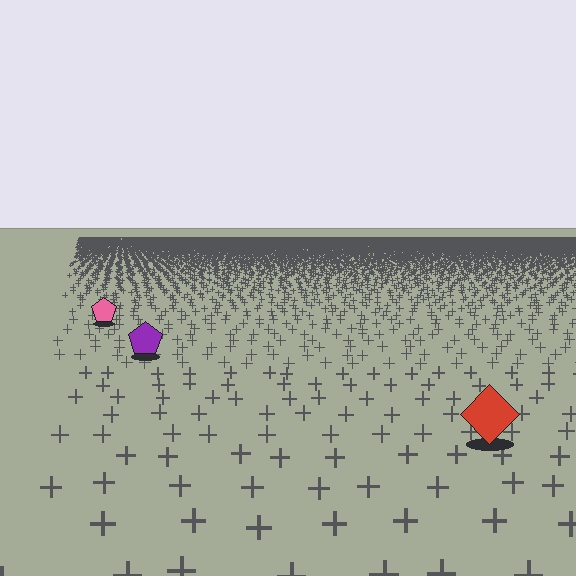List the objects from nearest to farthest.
From nearest to farthest: the red diamond, the purple pentagon, the pink pentagon.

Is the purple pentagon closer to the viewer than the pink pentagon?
Yes. The purple pentagon is closer — you can tell from the texture gradient: the ground texture is coarser near it.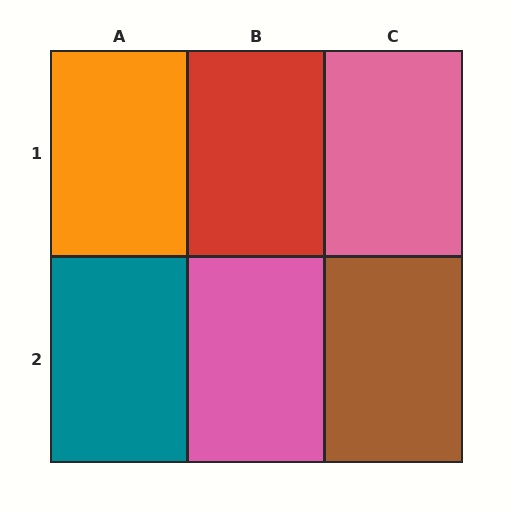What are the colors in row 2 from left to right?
Teal, pink, brown.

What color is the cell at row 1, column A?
Orange.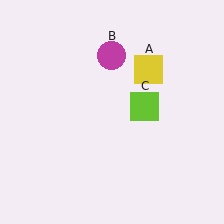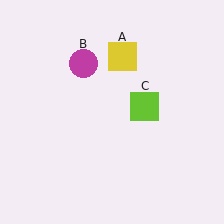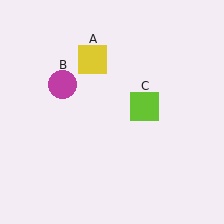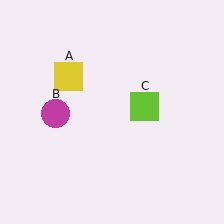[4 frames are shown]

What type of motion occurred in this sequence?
The yellow square (object A), magenta circle (object B) rotated counterclockwise around the center of the scene.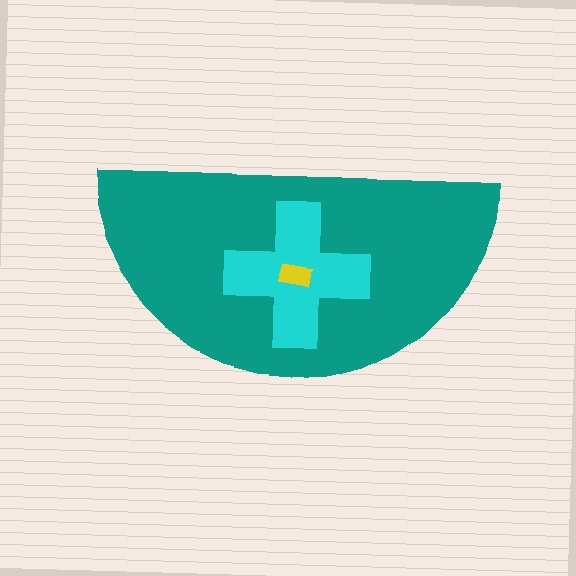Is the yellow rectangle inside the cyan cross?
Yes.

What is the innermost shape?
The yellow rectangle.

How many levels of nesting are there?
3.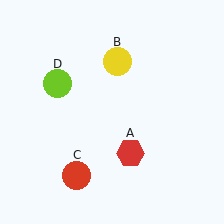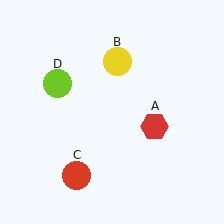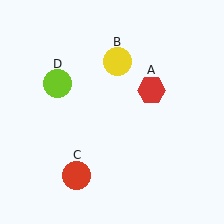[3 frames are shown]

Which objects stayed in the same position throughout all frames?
Yellow circle (object B) and red circle (object C) and lime circle (object D) remained stationary.